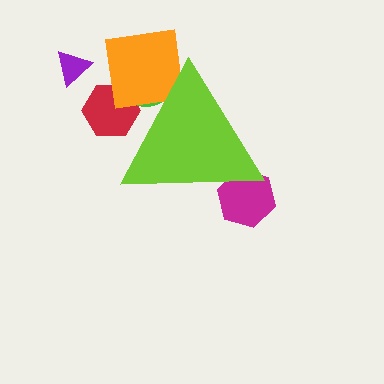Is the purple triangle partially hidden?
No, the purple triangle is fully visible.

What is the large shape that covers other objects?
A lime triangle.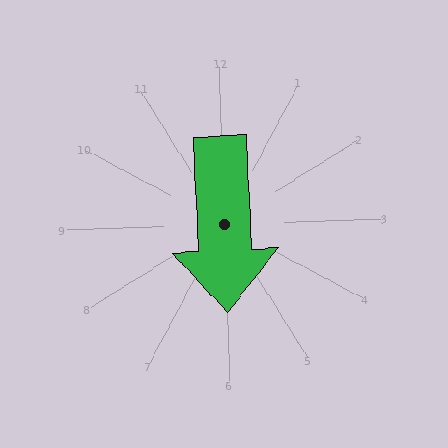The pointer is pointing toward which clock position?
Roughly 6 o'clock.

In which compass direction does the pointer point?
South.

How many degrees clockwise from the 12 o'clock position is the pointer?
Approximately 179 degrees.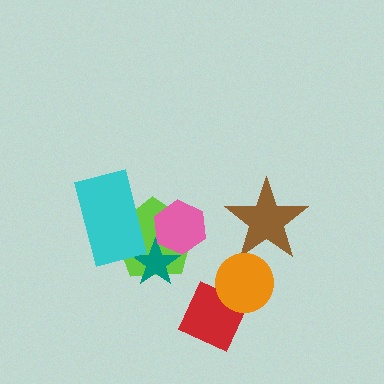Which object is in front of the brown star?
The orange circle is in front of the brown star.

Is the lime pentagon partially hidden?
Yes, it is partially covered by another shape.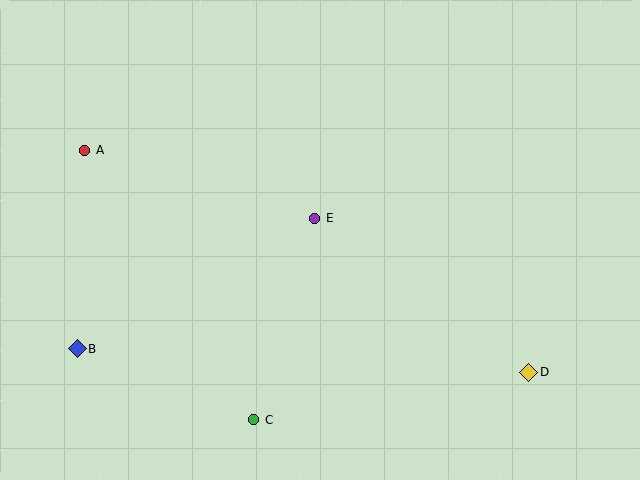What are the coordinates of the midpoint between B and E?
The midpoint between B and E is at (196, 284).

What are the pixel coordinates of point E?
Point E is at (315, 218).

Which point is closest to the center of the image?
Point E at (315, 218) is closest to the center.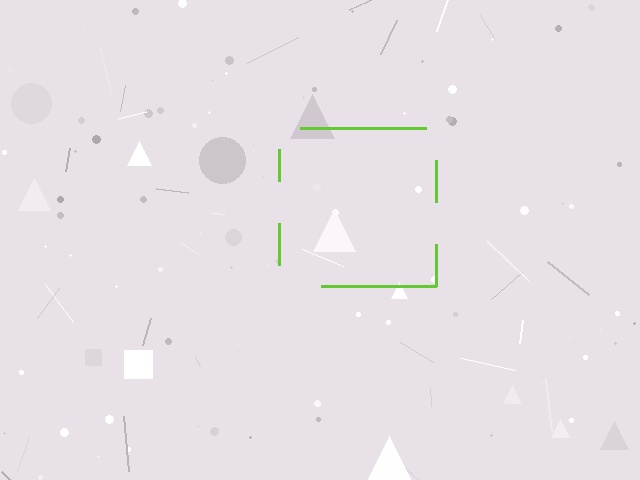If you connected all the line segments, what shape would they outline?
They would outline a square.